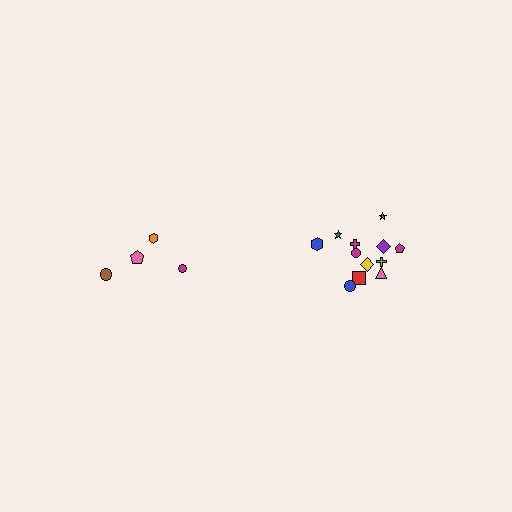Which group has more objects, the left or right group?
The right group.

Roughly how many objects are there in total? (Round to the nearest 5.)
Roughly 15 objects in total.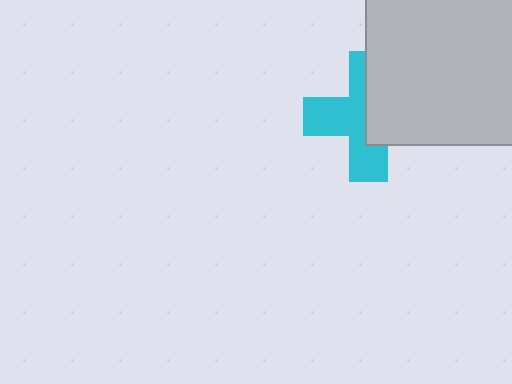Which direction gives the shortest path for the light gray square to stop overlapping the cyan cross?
Moving right gives the shortest separation.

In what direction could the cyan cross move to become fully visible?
The cyan cross could move left. That would shift it out from behind the light gray square entirely.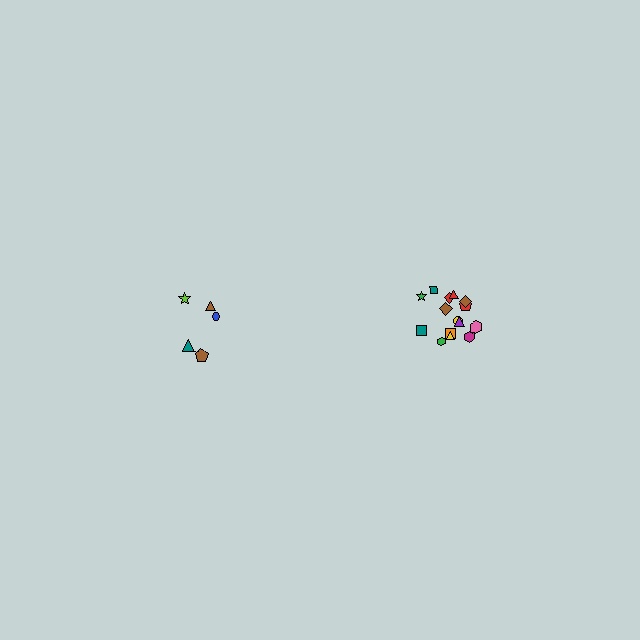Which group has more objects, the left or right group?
The right group.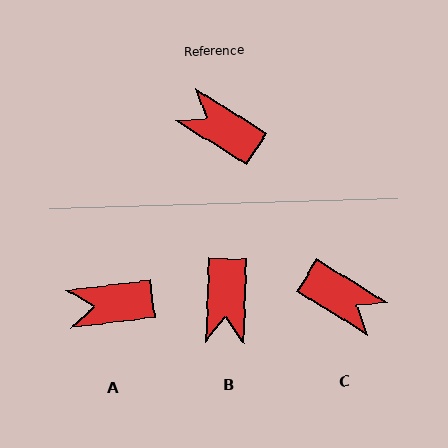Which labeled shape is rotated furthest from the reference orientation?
C, about 180 degrees away.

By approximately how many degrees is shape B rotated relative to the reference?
Approximately 120 degrees counter-clockwise.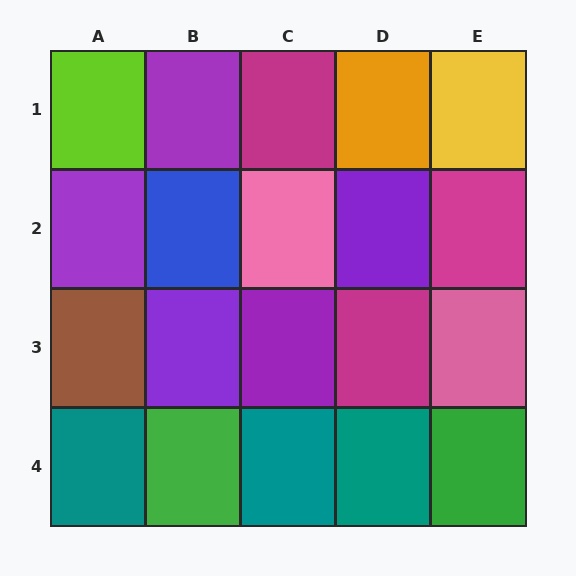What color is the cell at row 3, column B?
Purple.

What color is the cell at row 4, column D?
Teal.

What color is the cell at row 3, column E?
Pink.